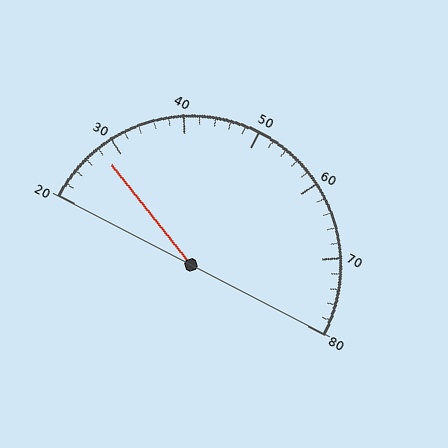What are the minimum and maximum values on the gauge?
The gauge ranges from 20 to 80.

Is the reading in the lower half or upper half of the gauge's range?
The reading is in the lower half of the range (20 to 80).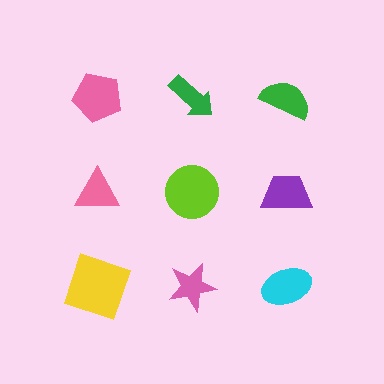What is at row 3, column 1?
A yellow square.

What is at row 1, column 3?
A green semicircle.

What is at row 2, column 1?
A pink triangle.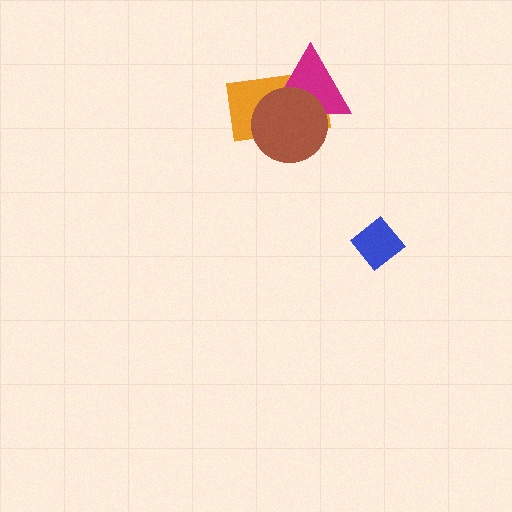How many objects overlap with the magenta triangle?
2 objects overlap with the magenta triangle.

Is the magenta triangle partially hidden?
Yes, it is partially covered by another shape.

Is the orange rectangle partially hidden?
Yes, it is partially covered by another shape.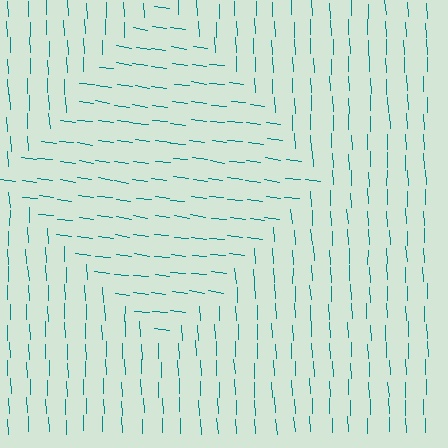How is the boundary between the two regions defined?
The boundary is defined purely by a change in line orientation (approximately 80 degrees difference). All lines are the same color and thickness.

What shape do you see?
I see a diamond.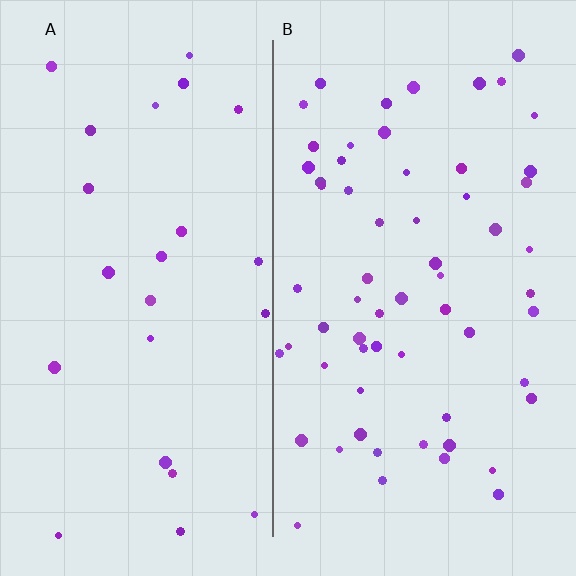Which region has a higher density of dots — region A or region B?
B (the right).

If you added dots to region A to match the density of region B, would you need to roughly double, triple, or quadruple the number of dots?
Approximately triple.